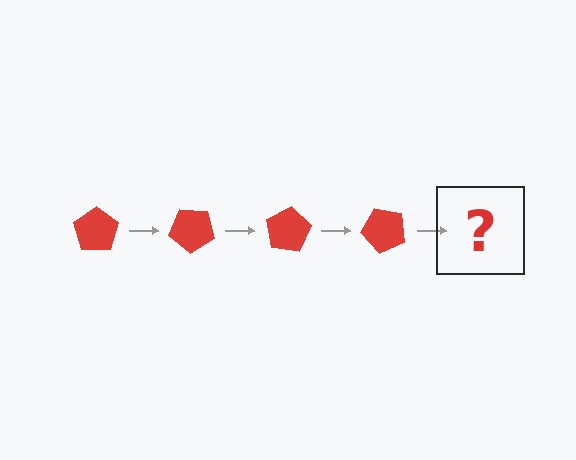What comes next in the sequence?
The next element should be a red pentagon rotated 160 degrees.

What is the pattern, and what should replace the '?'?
The pattern is that the pentagon rotates 40 degrees each step. The '?' should be a red pentagon rotated 160 degrees.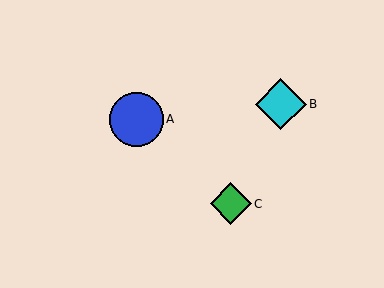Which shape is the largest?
The blue circle (labeled A) is the largest.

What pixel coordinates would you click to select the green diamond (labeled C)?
Click at (231, 204) to select the green diamond C.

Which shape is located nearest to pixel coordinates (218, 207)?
The green diamond (labeled C) at (231, 204) is nearest to that location.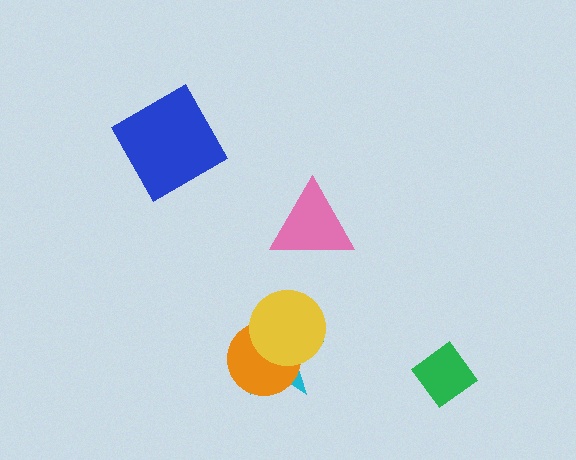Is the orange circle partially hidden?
Yes, it is partially covered by another shape.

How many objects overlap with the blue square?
0 objects overlap with the blue square.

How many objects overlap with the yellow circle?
2 objects overlap with the yellow circle.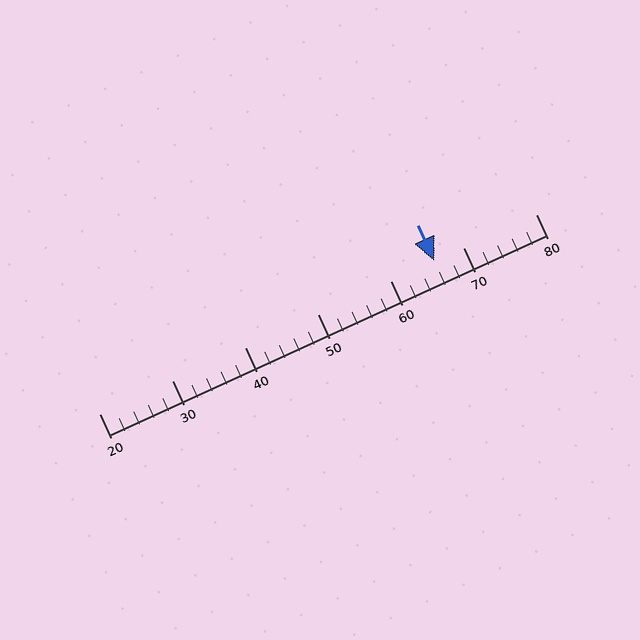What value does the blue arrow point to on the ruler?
The blue arrow points to approximately 66.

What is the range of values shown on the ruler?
The ruler shows values from 20 to 80.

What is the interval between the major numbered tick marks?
The major tick marks are spaced 10 units apart.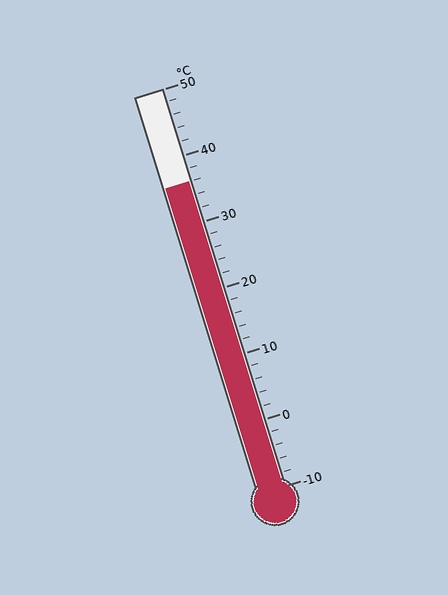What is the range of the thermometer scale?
The thermometer scale ranges from -10°C to 50°C.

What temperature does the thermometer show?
The thermometer shows approximately 36°C.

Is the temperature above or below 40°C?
The temperature is below 40°C.